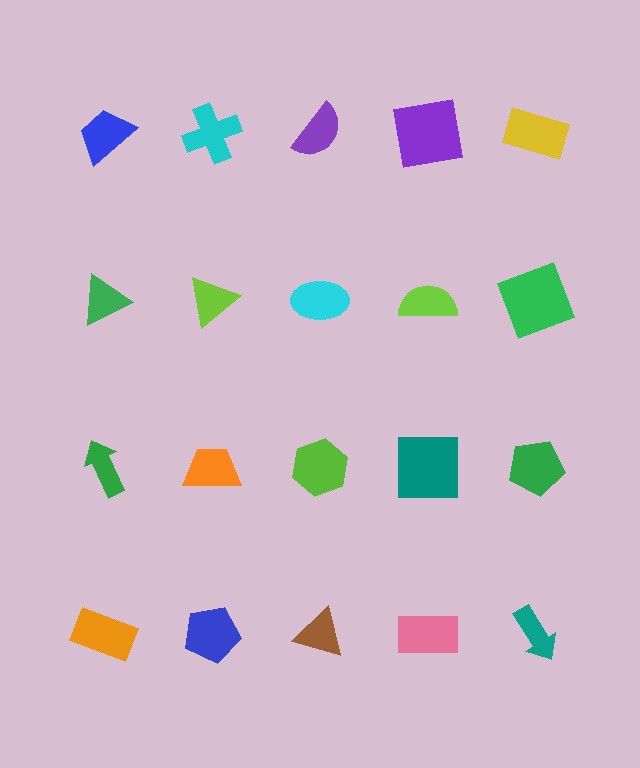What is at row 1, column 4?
A purple square.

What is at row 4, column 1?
An orange rectangle.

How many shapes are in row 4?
5 shapes.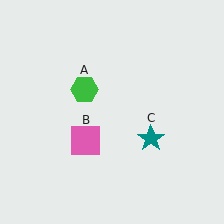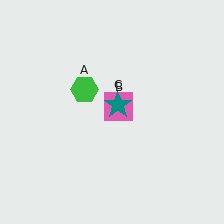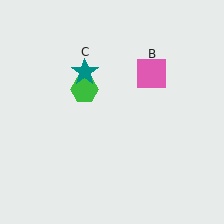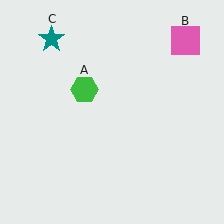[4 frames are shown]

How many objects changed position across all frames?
2 objects changed position: pink square (object B), teal star (object C).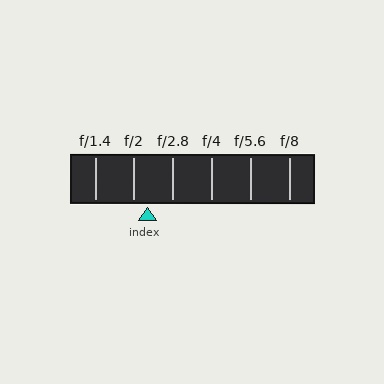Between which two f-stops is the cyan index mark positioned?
The index mark is between f/2 and f/2.8.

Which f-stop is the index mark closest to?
The index mark is closest to f/2.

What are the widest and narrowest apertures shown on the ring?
The widest aperture shown is f/1.4 and the narrowest is f/8.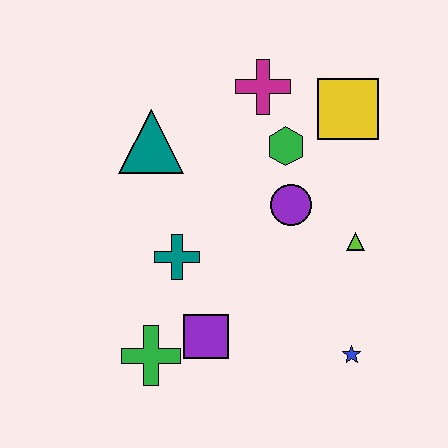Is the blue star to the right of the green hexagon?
Yes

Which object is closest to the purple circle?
The green hexagon is closest to the purple circle.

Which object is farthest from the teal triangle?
The blue star is farthest from the teal triangle.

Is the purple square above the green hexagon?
No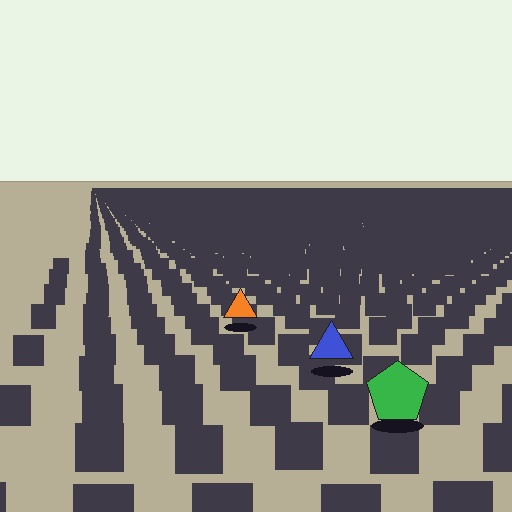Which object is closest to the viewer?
The green pentagon is closest. The texture marks near it are larger and more spread out.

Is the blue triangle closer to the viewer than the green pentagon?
No. The green pentagon is closer — you can tell from the texture gradient: the ground texture is coarser near it.